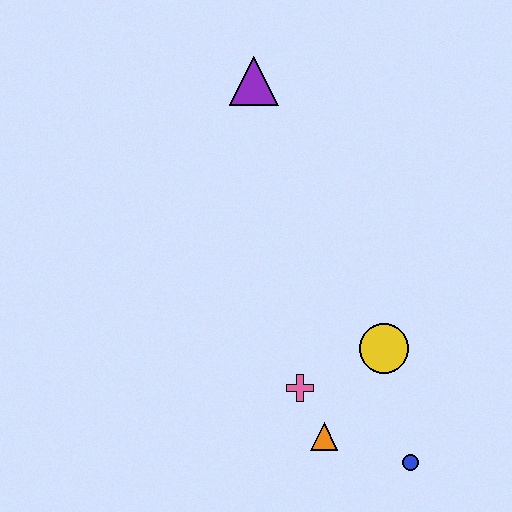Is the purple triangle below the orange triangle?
No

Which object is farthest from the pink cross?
The purple triangle is farthest from the pink cross.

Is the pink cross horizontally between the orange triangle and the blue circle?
No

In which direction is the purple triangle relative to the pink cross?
The purple triangle is above the pink cross.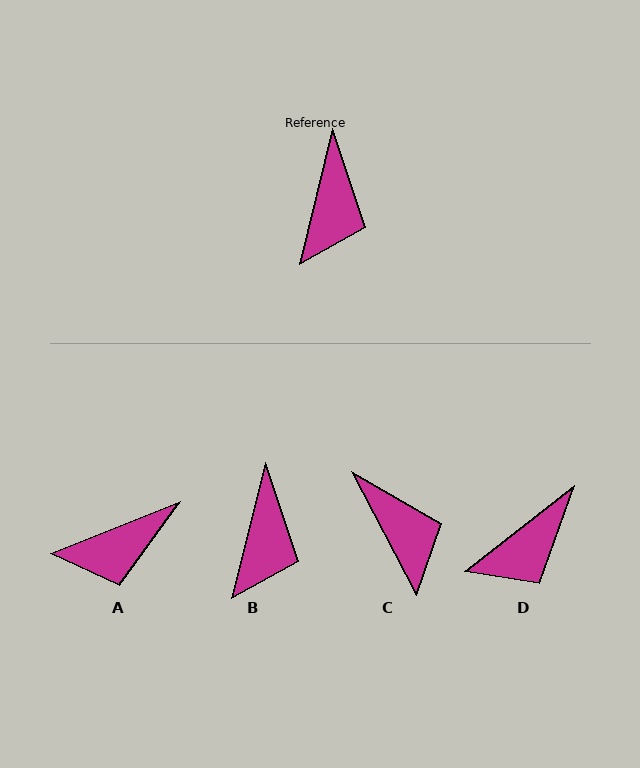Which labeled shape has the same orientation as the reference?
B.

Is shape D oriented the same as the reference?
No, it is off by about 38 degrees.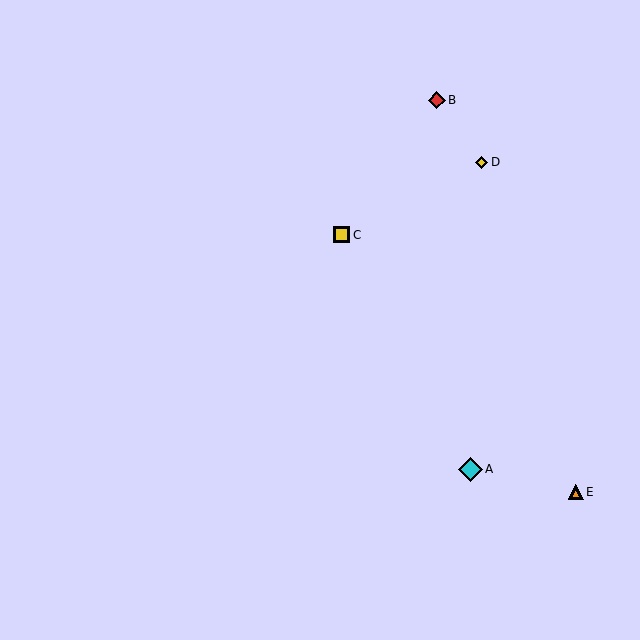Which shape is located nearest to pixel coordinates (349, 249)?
The yellow square (labeled C) at (342, 235) is nearest to that location.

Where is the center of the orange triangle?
The center of the orange triangle is at (576, 492).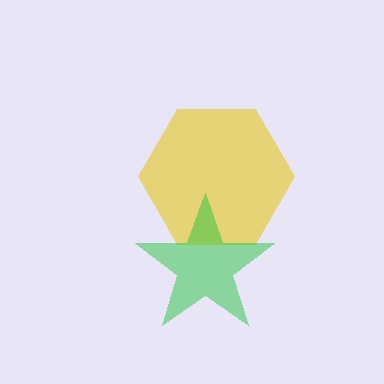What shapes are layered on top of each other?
The layered shapes are: a yellow hexagon, a green star.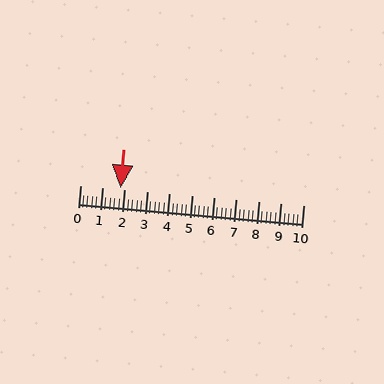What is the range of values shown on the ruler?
The ruler shows values from 0 to 10.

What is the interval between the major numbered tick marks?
The major tick marks are spaced 1 units apart.